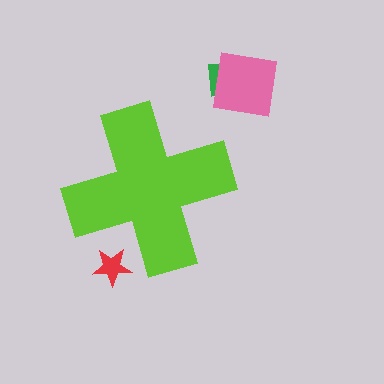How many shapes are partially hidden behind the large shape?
1 shape is partially hidden.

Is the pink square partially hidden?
No, the pink square is fully visible.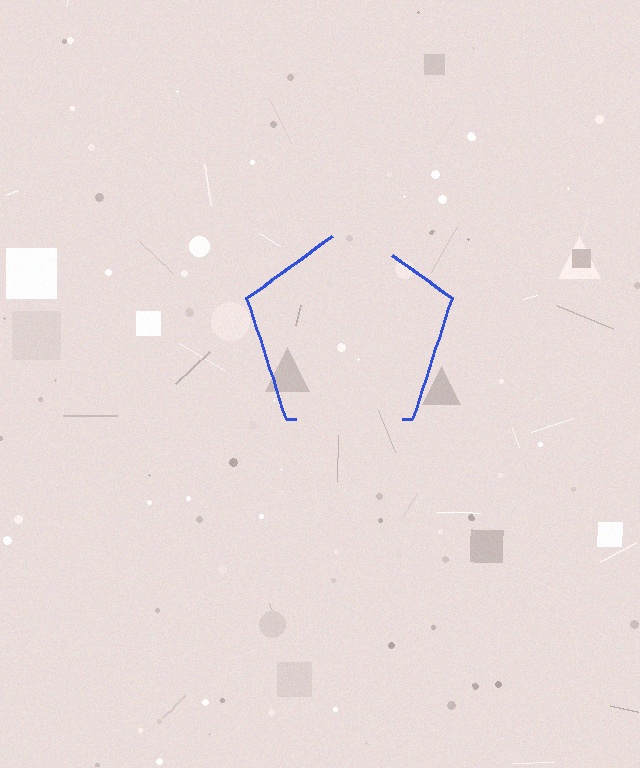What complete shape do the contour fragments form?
The contour fragments form a pentagon.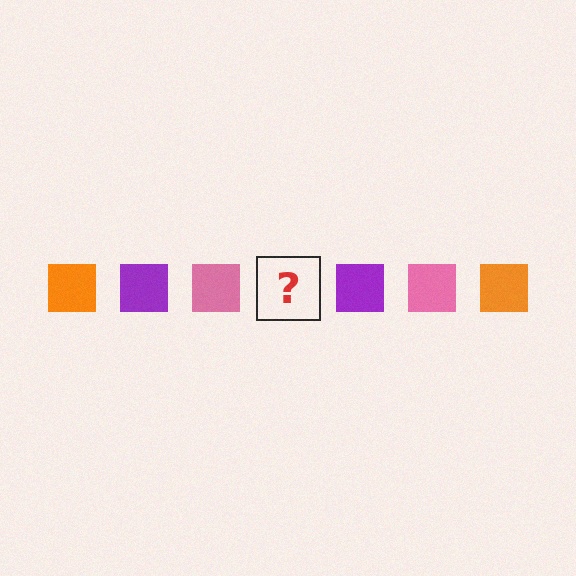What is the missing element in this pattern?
The missing element is an orange square.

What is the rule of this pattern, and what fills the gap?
The rule is that the pattern cycles through orange, purple, pink squares. The gap should be filled with an orange square.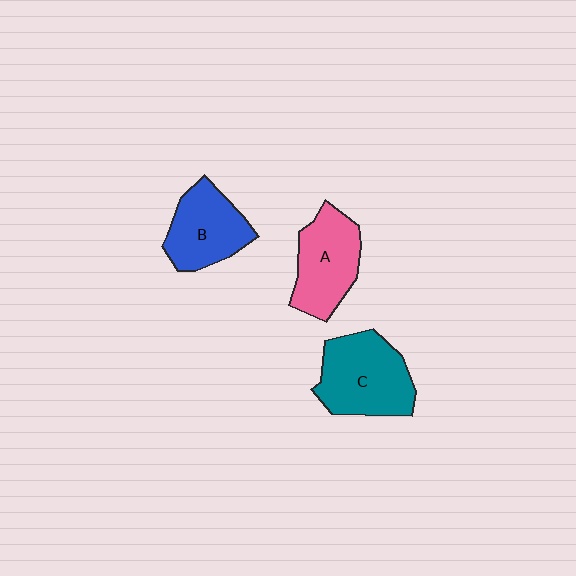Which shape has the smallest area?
Shape B (blue).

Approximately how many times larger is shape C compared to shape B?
Approximately 1.2 times.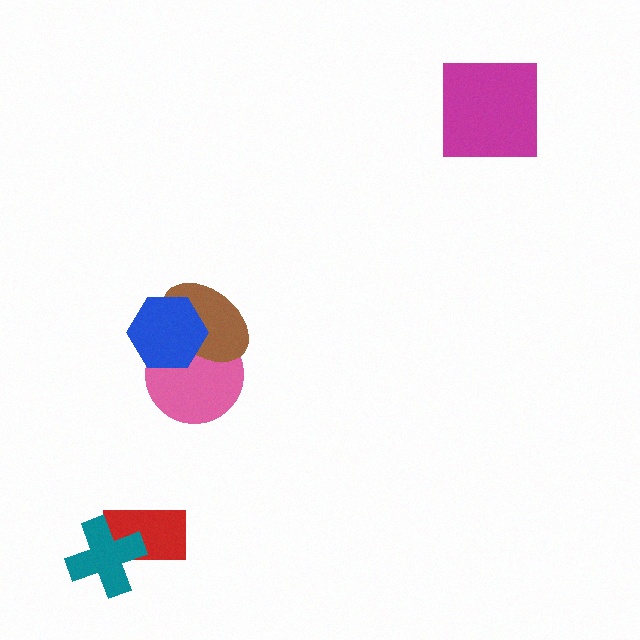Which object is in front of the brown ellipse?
The blue hexagon is in front of the brown ellipse.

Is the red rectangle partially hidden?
Yes, it is partially covered by another shape.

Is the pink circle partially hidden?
Yes, it is partially covered by another shape.